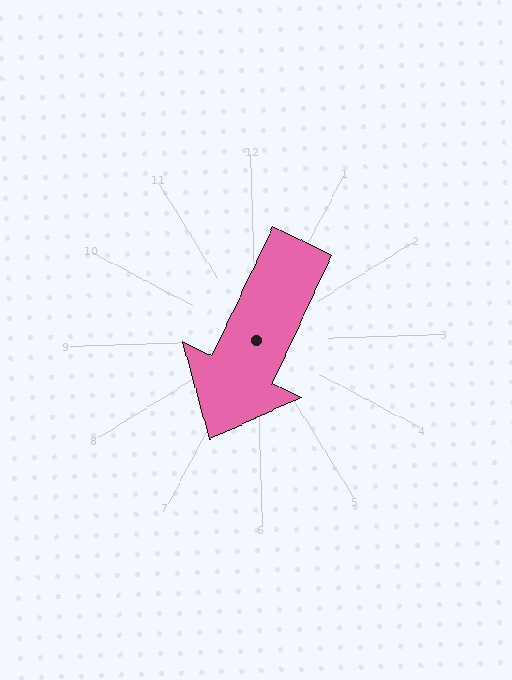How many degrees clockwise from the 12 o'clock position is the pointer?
Approximately 207 degrees.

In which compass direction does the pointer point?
Southwest.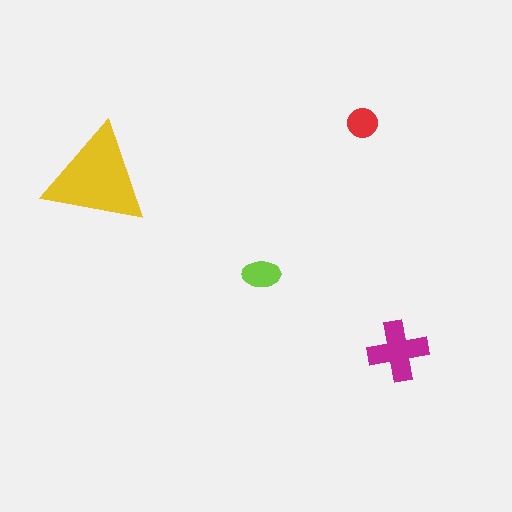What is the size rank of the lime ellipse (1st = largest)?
3rd.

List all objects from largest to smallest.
The yellow triangle, the magenta cross, the lime ellipse, the red circle.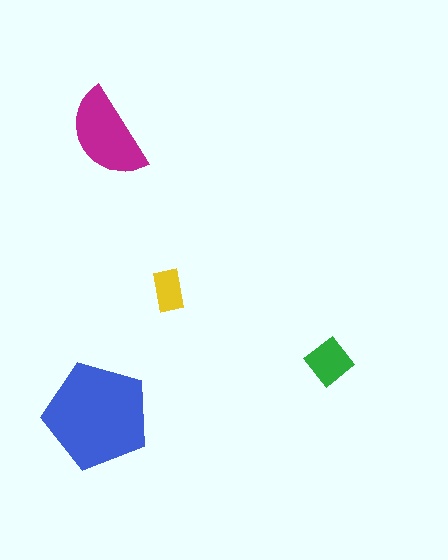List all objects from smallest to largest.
The yellow rectangle, the green diamond, the magenta semicircle, the blue pentagon.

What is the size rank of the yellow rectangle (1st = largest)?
4th.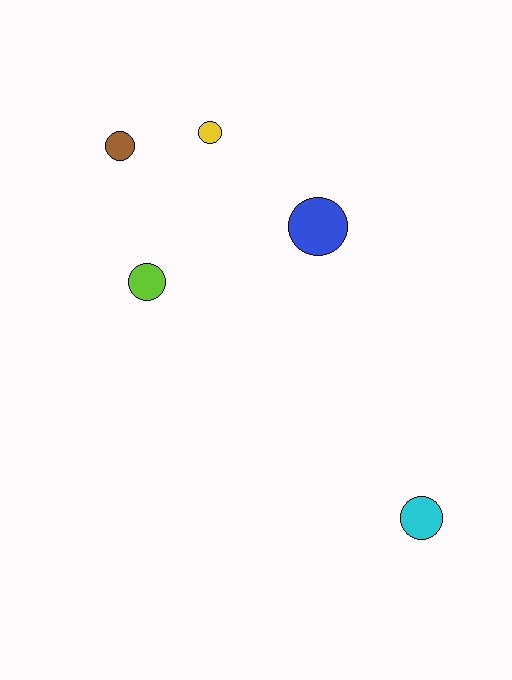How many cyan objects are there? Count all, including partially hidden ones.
There is 1 cyan object.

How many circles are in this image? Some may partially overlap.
There are 5 circles.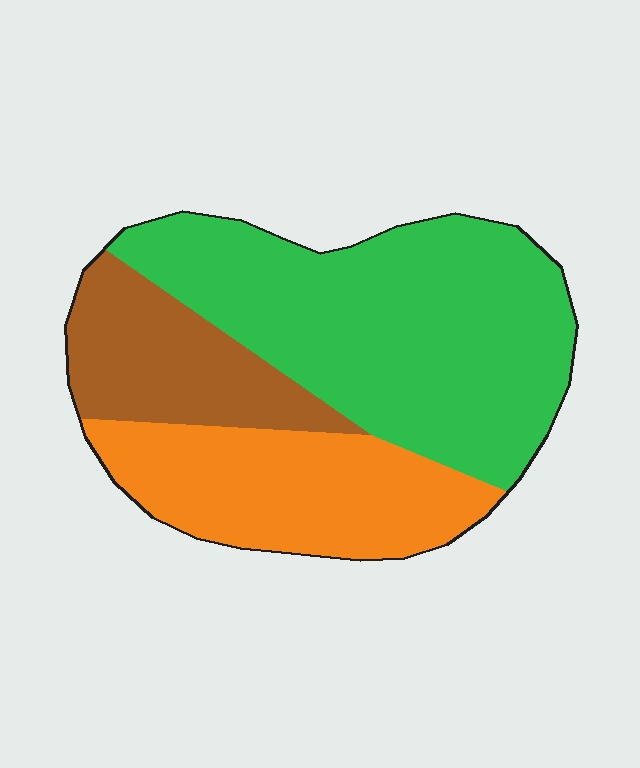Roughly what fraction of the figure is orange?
Orange covers around 30% of the figure.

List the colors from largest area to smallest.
From largest to smallest: green, orange, brown.